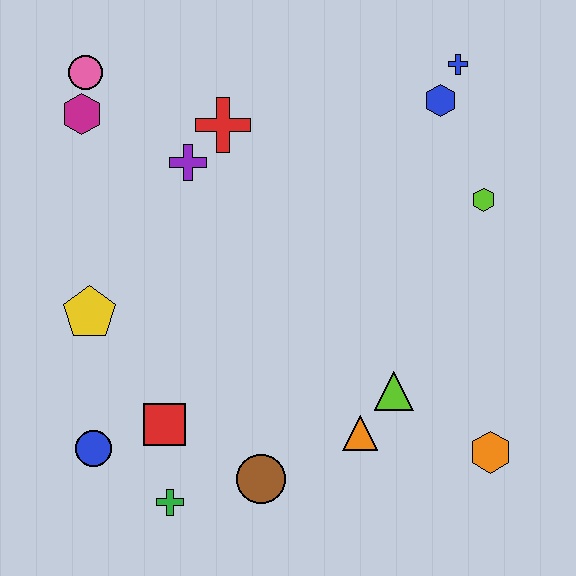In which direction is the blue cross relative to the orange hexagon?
The blue cross is above the orange hexagon.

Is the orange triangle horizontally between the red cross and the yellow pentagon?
No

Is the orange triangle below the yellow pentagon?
Yes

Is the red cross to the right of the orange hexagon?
No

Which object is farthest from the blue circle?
The blue cross is farthest from the blue circle.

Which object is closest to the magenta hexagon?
The pink circle is closest to the magenta hexagon.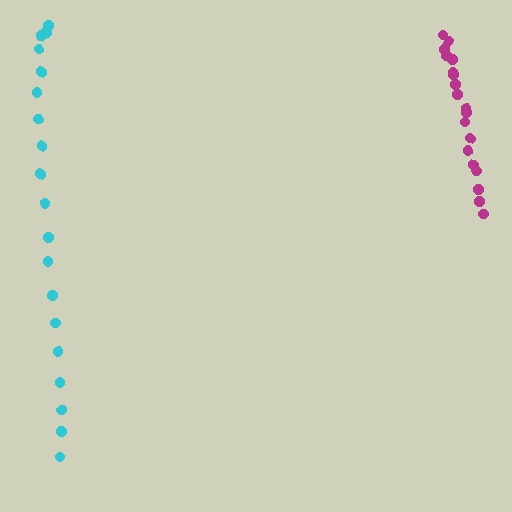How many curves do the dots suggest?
There are 2 distinct paths.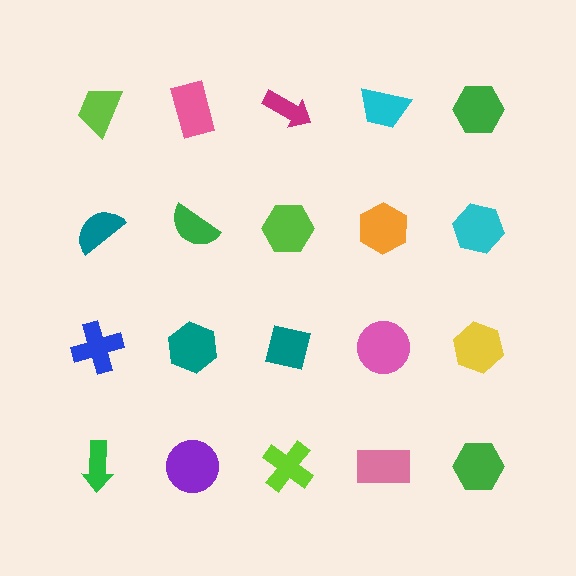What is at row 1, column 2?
A pink rectangle.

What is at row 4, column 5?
A green hexagon.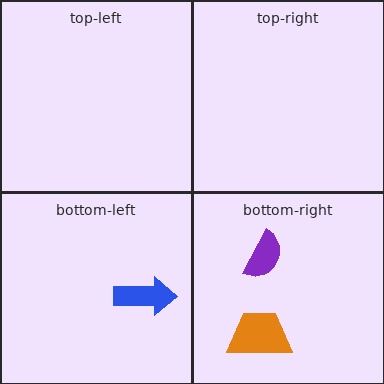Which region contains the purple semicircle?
The bottom-right region.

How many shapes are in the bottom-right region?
2.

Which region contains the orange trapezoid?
The bottom-right region.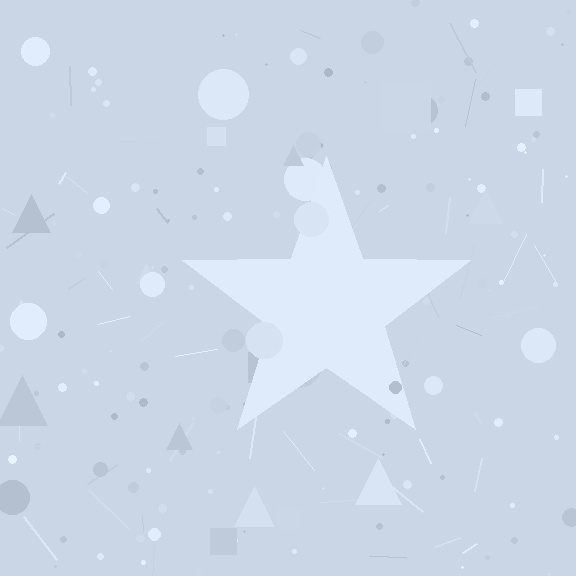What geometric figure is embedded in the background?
A star is embedded in the background.